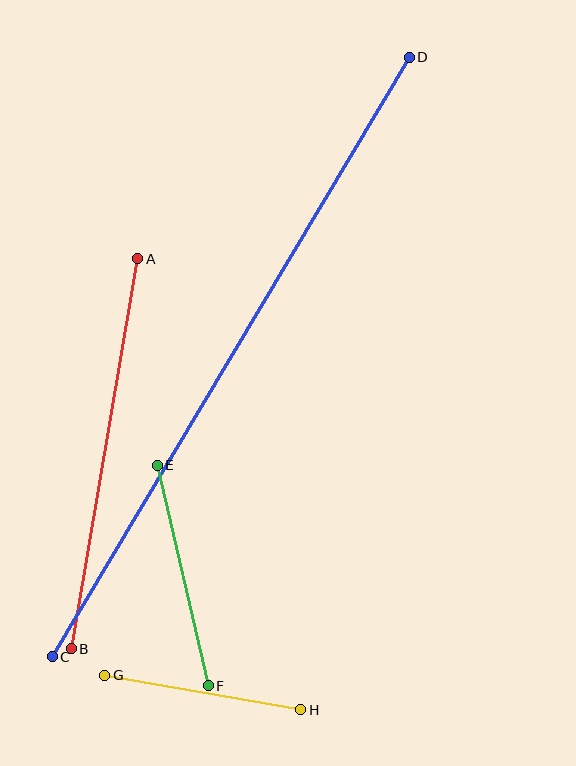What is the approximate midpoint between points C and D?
The midpoint is at approximately (231, 357) pixels.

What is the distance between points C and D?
The distance is approximately 697 pixels.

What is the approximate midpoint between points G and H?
The midpoint is at approximately (203, 692) pixels.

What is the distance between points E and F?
The distance is approximately 226 pixels.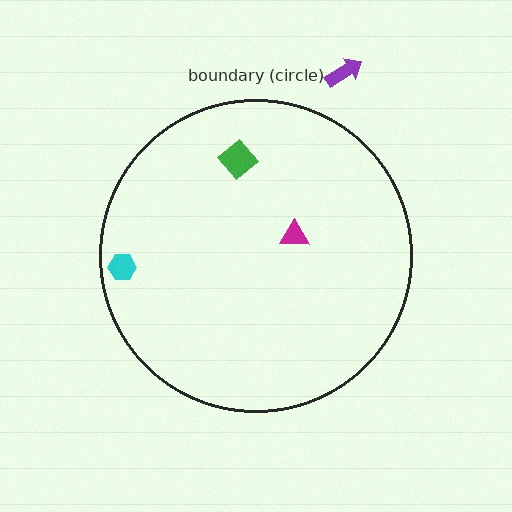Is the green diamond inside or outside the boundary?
Inside.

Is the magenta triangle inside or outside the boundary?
Inside.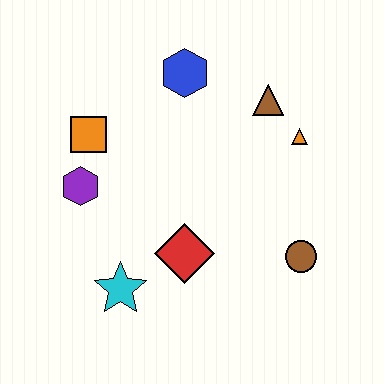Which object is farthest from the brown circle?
The orange square is farthest from the brown circle.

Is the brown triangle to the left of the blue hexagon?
No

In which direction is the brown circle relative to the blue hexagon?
The brown circle is below the blue hexagon.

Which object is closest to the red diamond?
The cyan star is closest to the red diamond.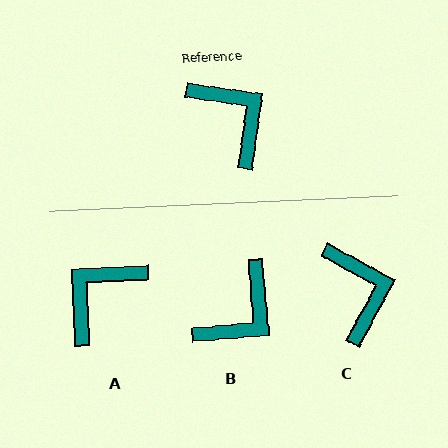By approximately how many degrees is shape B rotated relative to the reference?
Approximately 77 degrees clockwise.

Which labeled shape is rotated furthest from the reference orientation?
A, about 101 degrees away.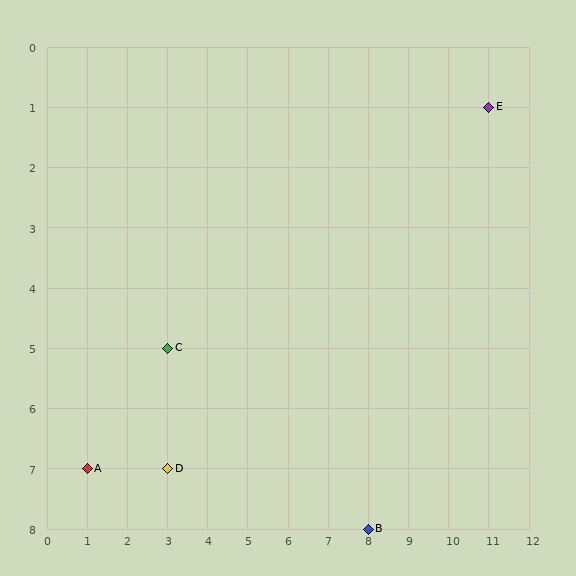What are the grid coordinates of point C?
Point C is at grid coordinates (3, 5).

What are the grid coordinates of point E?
Point E is at grid coordinates (11, 1).